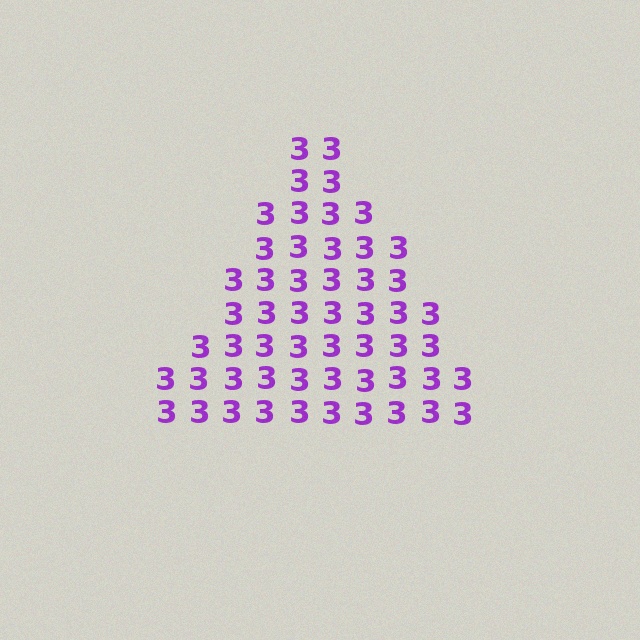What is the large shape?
The large shape is a triangle.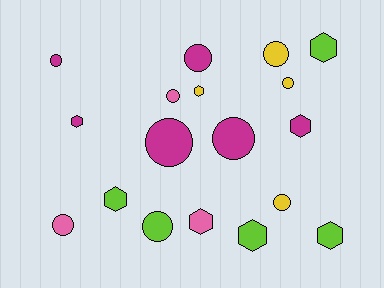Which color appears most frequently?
Magenta, with 6 objects.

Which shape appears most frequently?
Circle, with 10 objects.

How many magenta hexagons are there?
There are 2 magenta hexagons.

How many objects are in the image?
There are 18 objects.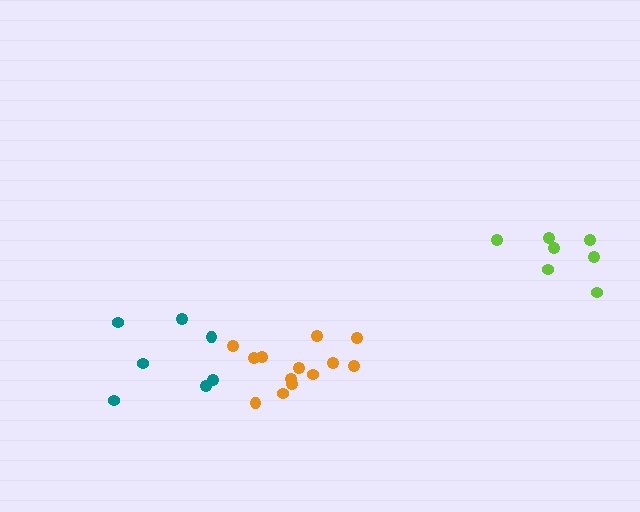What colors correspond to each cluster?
The clusters are colored: teal, orange, lime.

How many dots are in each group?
Group 1: 7 dots, Group 2: 13 dots, Group 3: 7 dots (27 total).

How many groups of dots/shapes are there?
There are 3 groups.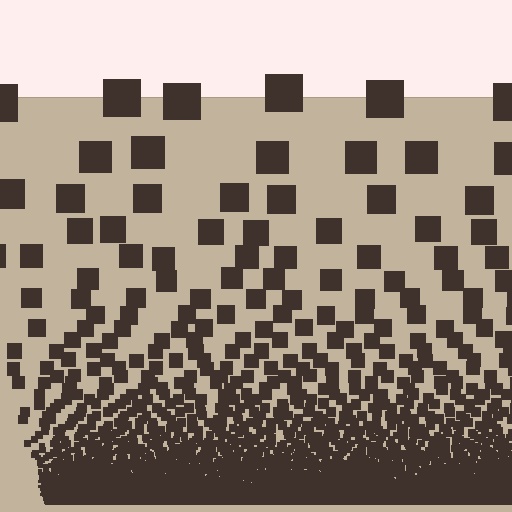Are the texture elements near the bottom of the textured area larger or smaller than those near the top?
Smaller. The gradient is inverted — elements near the bottom are smaller and denser.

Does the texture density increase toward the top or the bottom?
Density increases toward the bottom.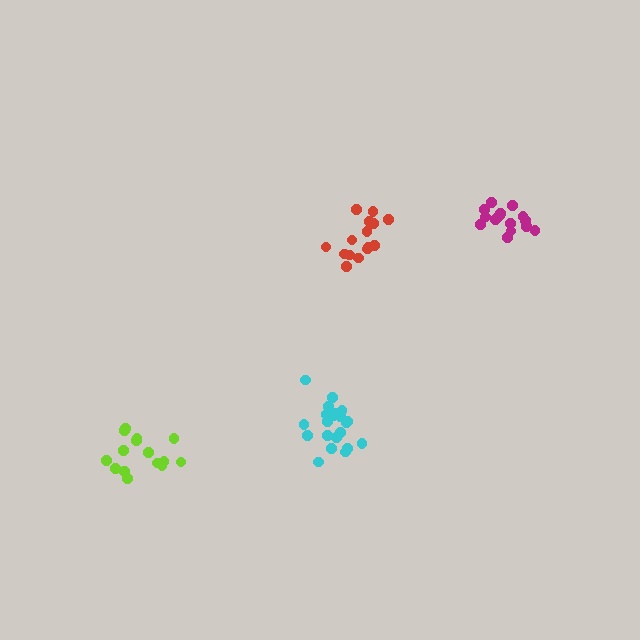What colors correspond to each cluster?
The clusters are colored: magenta, cyan, lime, red.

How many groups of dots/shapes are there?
There are 4 groups.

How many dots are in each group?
Group 1: 15 dots, Group 2: 21 dots, Group 3: 15 dots, Group 4: 15 dots (66 total).